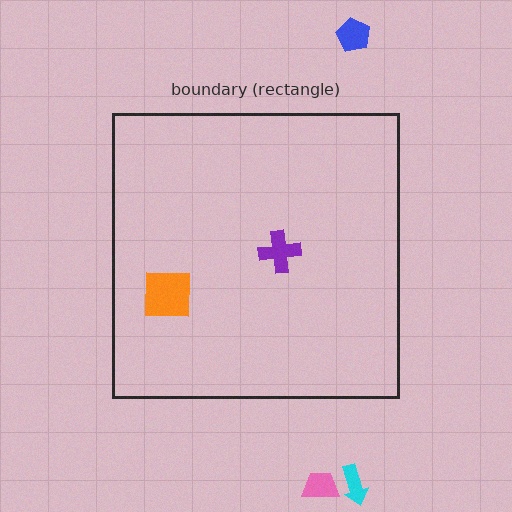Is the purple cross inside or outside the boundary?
Inside.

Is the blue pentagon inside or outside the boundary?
Outside.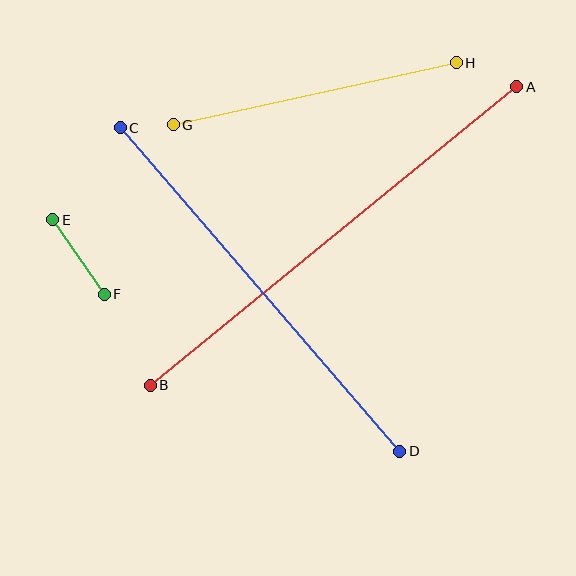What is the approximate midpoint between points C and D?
The midpoint is at approximately (260, 290) pixels.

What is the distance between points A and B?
The distance is approximately 472 pixels.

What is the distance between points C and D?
The distance is approximately 427 pixels.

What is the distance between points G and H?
The distance is approximately 290 pixels.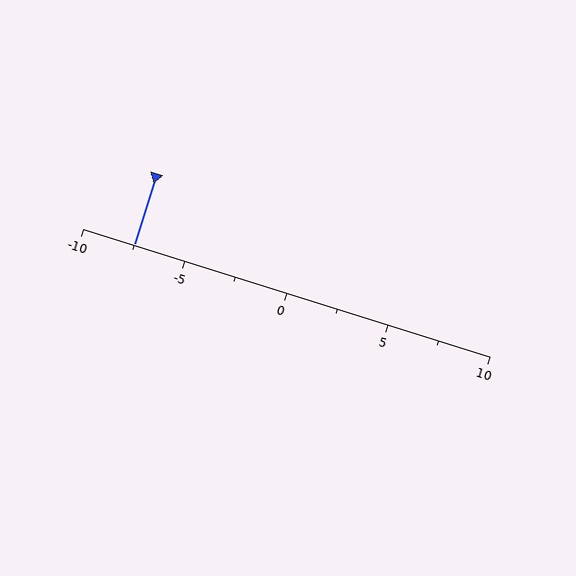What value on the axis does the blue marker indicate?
The marker indicates approximately -7.5.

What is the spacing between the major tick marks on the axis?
The major ticks are spaced 5 apart.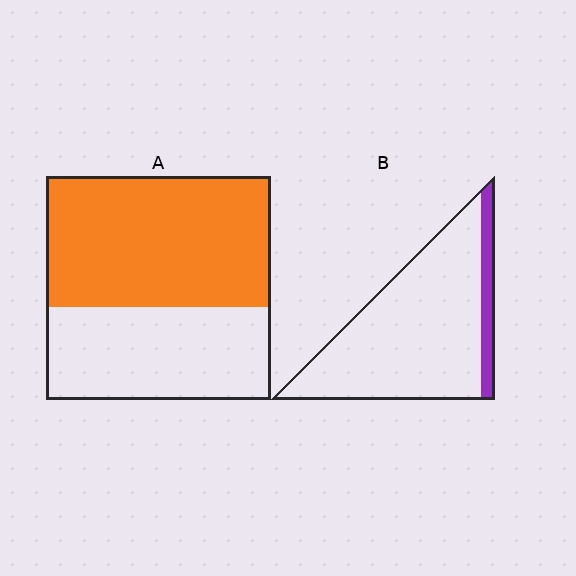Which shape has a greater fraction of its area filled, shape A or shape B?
Shape A.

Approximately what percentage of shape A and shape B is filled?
A is approximately 60% and B is approximately 10%.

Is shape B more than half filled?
No.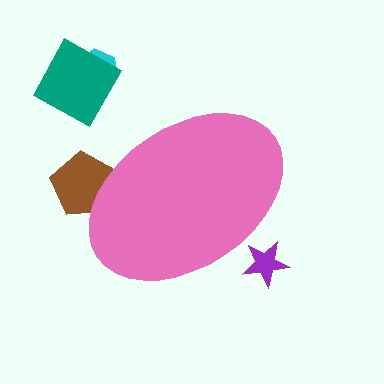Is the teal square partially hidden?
No, the teal square is fully visible.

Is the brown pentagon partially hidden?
Yes, the brown pentagon is partially hidden behind the pink ellipse.